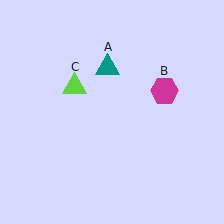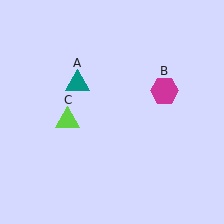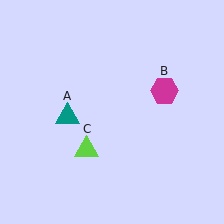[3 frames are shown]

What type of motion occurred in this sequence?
The teal triangle (object A), lime triangle (object C) rotated counterclockwise around the center of the scene.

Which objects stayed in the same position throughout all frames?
Magenta hexagon (object B) remained stationary.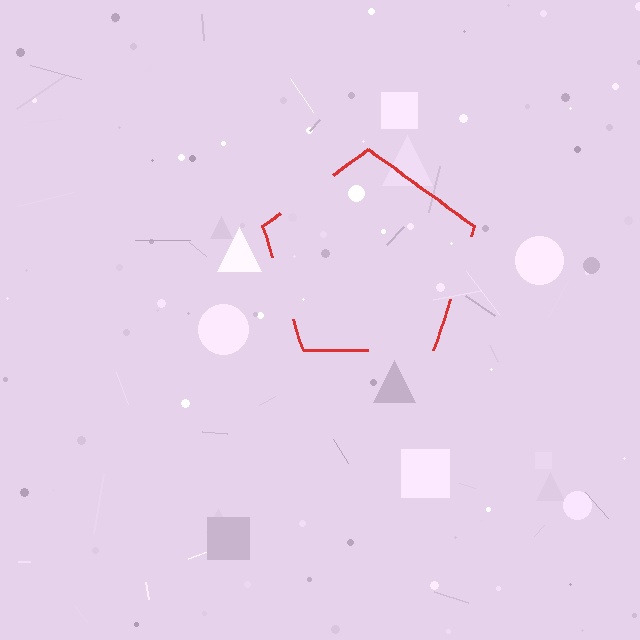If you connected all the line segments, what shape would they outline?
They would outline a pentagon.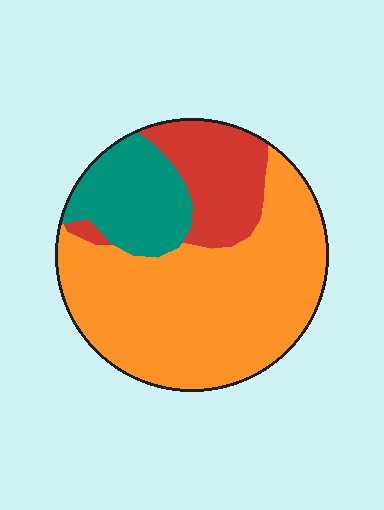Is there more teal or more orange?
Orange.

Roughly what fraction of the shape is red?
Red covers 19% of the shape.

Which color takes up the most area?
Orange, at roughly 65%.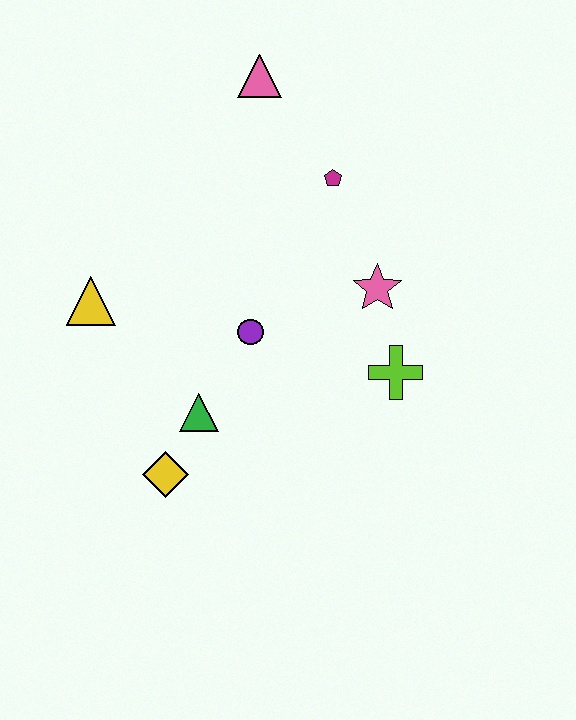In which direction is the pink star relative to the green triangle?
The pink star is to the right of the green triangle.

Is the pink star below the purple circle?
No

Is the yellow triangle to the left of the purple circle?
Yes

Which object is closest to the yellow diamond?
The green triangle is closest to the yellow diamond.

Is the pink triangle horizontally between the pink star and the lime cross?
No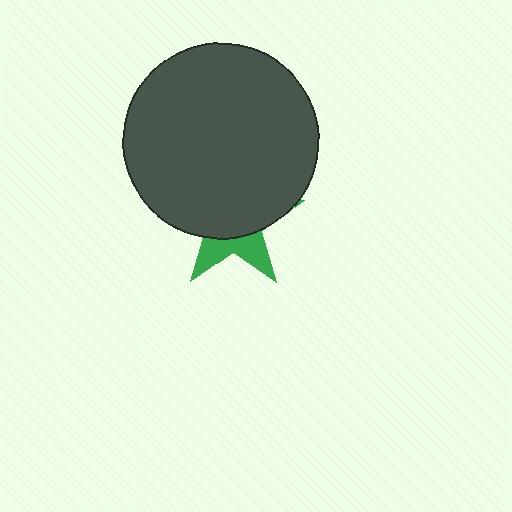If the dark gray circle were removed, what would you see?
You would see the complete green star.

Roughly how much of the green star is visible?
A small part of it is visible (roughly 32%).